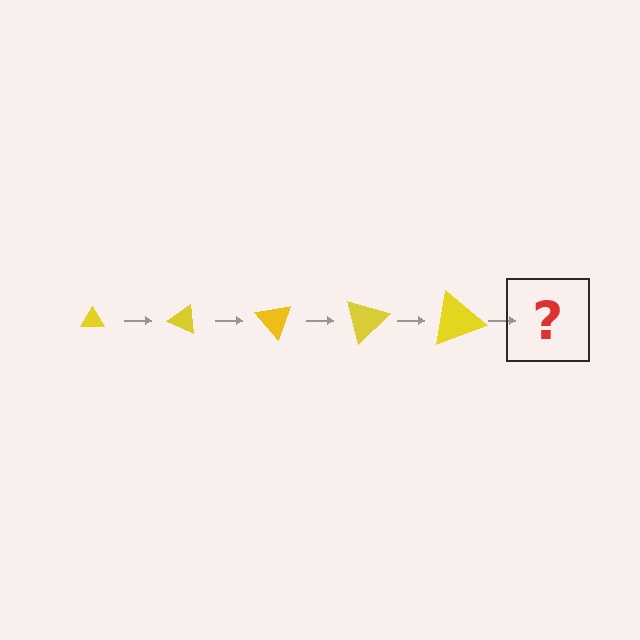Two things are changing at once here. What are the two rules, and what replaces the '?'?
The two rules are that the triangle grows larger each step and it rotates 25 degrees each step. The '?' should be a triangle, larger than the previous one and rotated 125 degrees from the start.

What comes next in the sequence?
The next element should be a triangle, larger than the previous one and rotated 125 degrees from the start.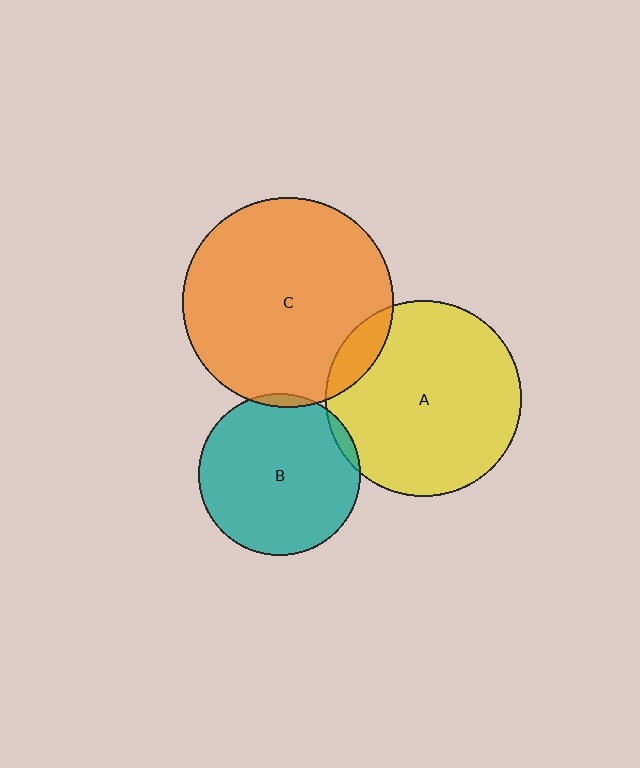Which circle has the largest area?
Circle C (orange).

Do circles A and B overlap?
Yes.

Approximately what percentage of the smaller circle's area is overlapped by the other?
Approximately 5%.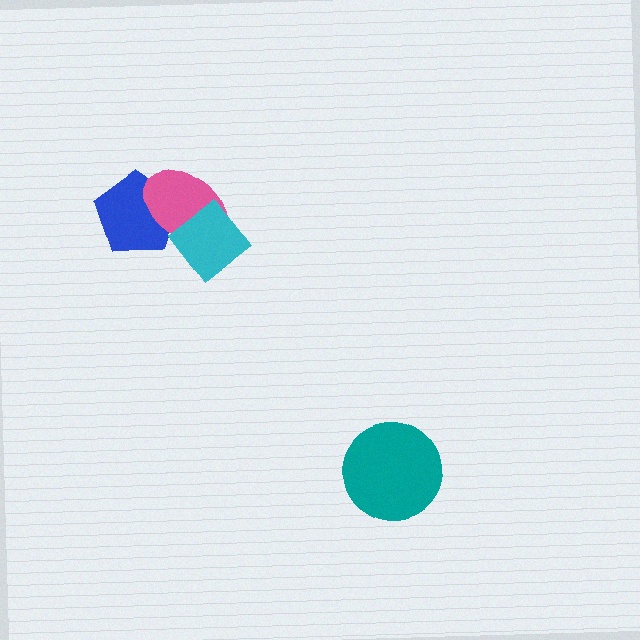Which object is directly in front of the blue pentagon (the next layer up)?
The pink ellipse is directly in front of the blue pentagon.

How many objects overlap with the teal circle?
0 objects overlap with the teal circle.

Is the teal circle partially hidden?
No, no other shape covers it.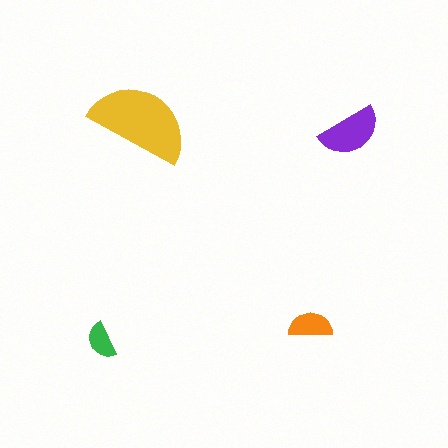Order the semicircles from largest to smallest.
the yellow one, the purple one, the orange one, the green one.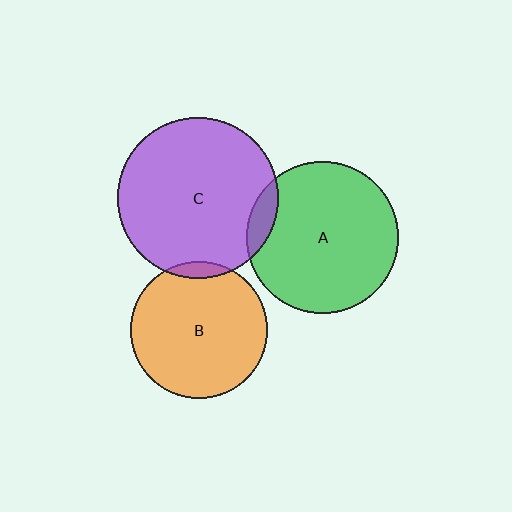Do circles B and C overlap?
Yes.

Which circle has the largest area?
Circle C (purple).